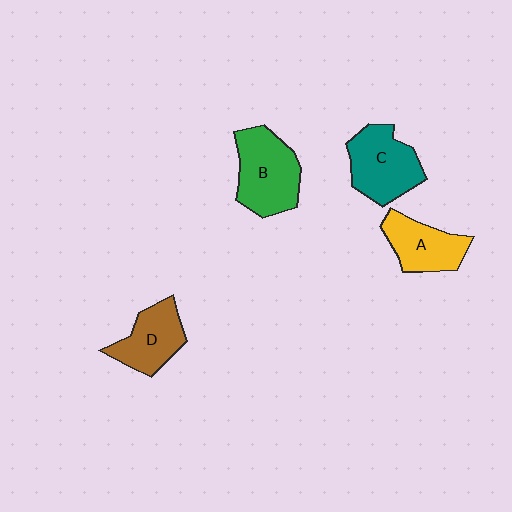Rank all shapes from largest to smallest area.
From largest to smallest: B (green), C (teal), A (yellow), D (brown).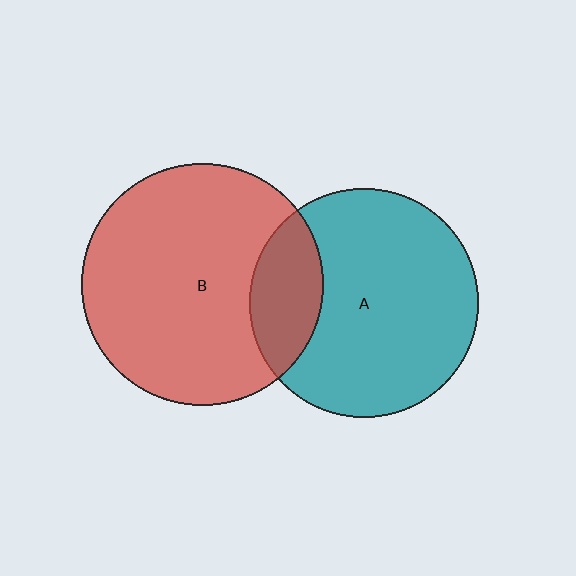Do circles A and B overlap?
Yes.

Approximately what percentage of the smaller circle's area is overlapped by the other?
Approximately 20%.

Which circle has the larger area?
Circle B (red).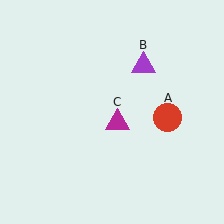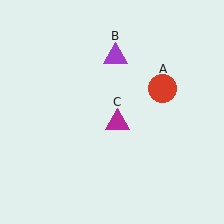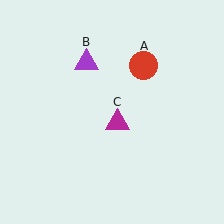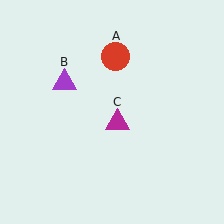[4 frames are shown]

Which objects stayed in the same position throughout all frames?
Magenta triangle (object C) remained stationary.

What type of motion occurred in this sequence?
The red circle (object A), purple triangle (object B) rotated counterclockwise around the center of the scene.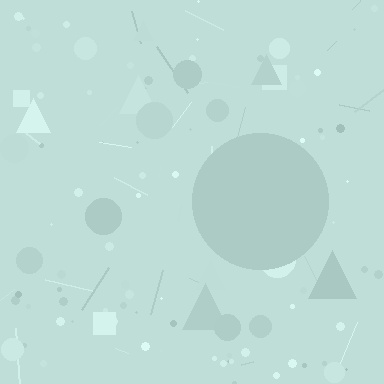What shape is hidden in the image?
A circle is hidden in the image.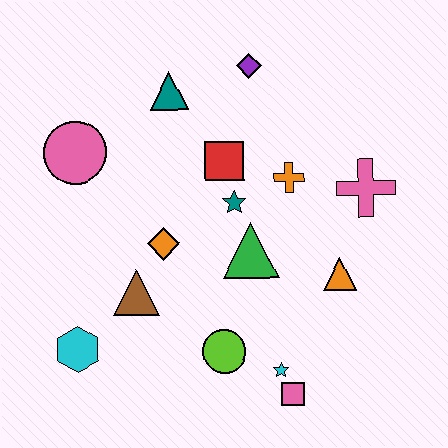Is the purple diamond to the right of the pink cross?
No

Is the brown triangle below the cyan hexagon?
No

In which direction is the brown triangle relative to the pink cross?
The brown triangle is to the left of the pink cross.